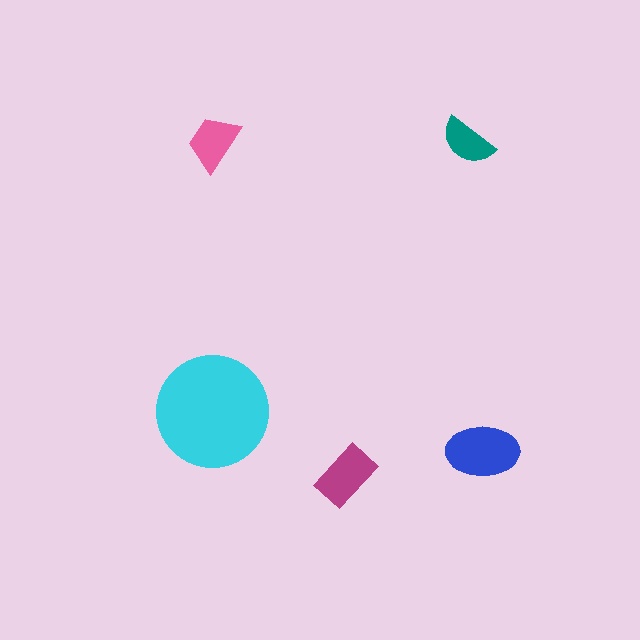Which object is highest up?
The pink trapezoid is topmost.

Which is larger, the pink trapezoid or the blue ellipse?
The blue ellipse.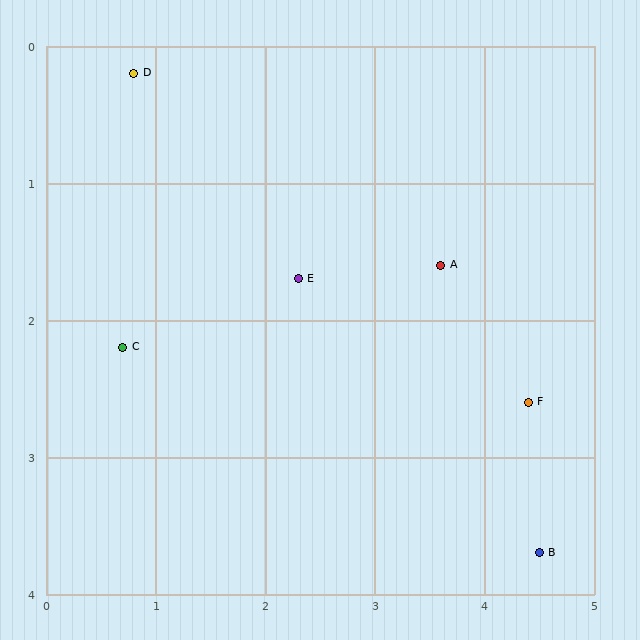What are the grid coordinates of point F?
Point F is at approximately (4.4, 2.6).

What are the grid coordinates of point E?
Point E is at approximately (2.3, 1.7).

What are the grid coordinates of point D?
Point D is at approximately (0.8, 0.2).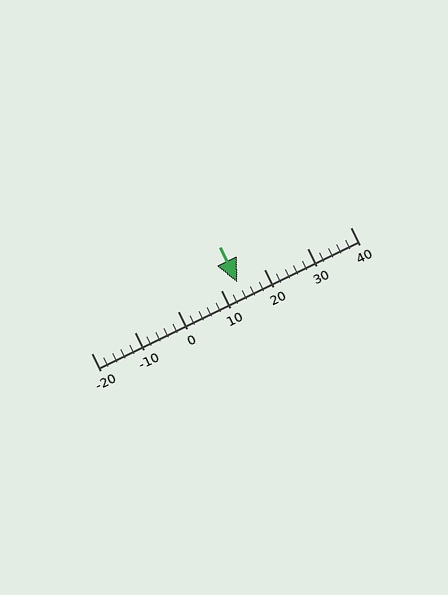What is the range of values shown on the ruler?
The ruler shows values from -20 to 40.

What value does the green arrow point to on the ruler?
The green arrow points to approximately 14.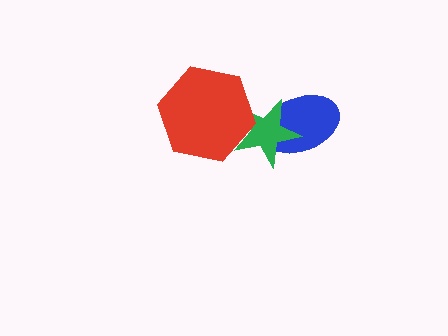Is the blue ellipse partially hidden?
Yes, it is partially covered by another shape.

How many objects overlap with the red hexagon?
1 object overlaps with the red hexagon.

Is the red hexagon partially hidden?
No, no other shape covers it.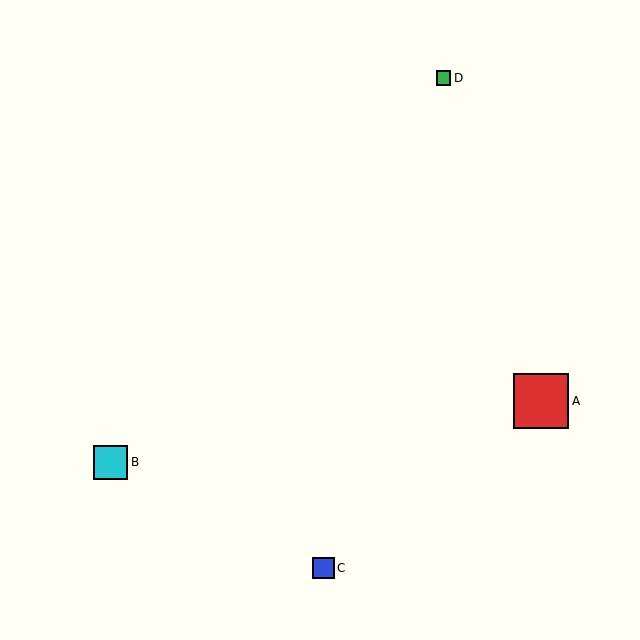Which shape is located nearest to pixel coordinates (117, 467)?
The cyan square (labeled B) at (111, 462) is nearest to that location.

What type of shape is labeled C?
Shape C is a blue square.